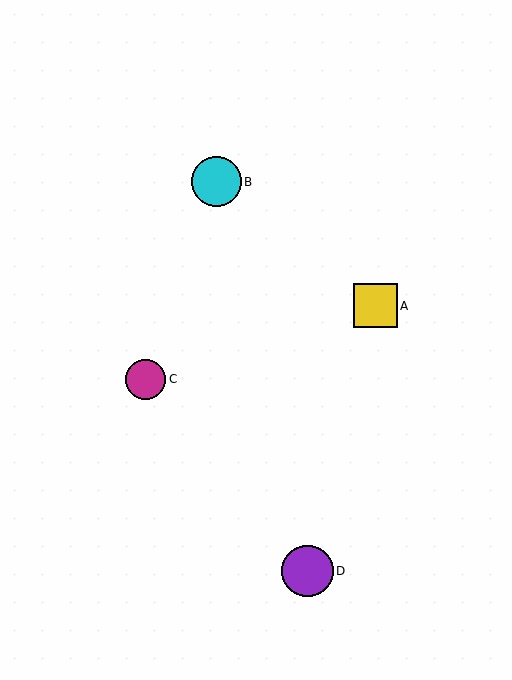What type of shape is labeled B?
Shape B is a cyan circle.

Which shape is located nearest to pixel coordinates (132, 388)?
The magenta circle (labeled C) at (146, 379) is nearest to that location.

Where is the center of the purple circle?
The center of the purple circle is at (307, 571).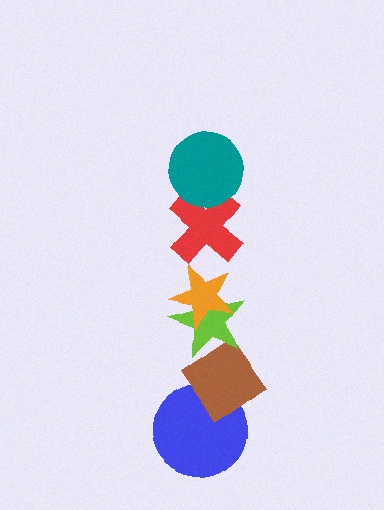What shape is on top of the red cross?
The teal circle is on top of the red cross.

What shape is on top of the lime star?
The orange star is on top of the lime star.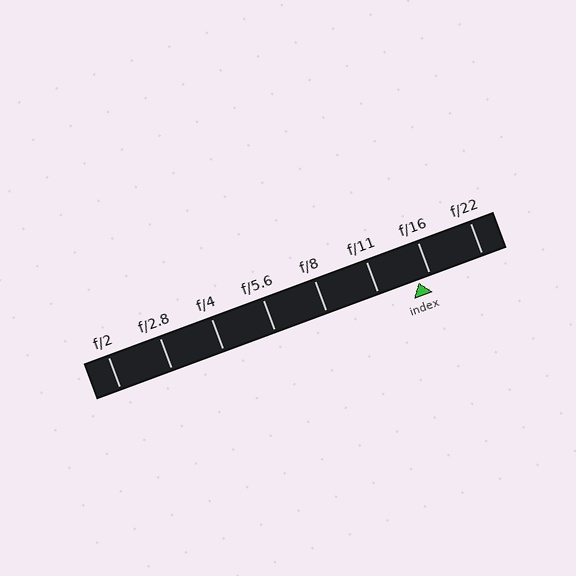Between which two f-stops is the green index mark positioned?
The index mark is between f/11 and f/16.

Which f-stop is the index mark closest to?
The index mark is closest to f/16.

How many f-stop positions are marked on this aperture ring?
There are 8 f-stop positions marked.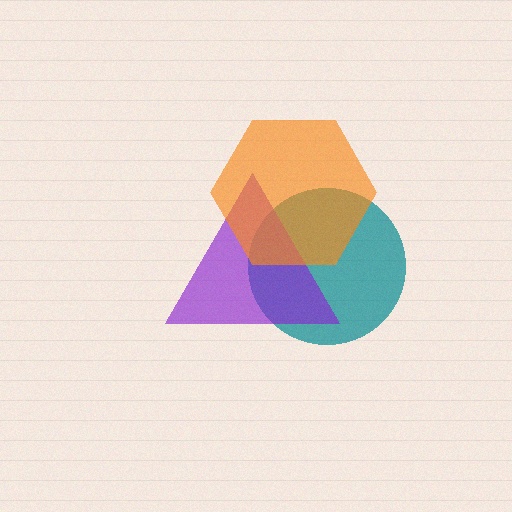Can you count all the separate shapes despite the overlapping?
Yes, there are 3 separate shapes.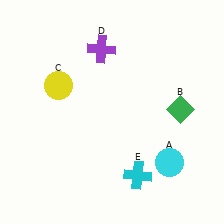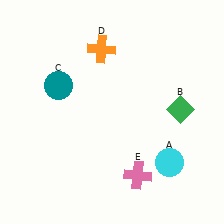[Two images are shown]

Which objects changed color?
C changed from yellow to teal. D changed from purple to orange. E changed from cyan to pink.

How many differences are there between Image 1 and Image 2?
There are 3 differences between the two images.